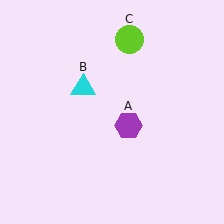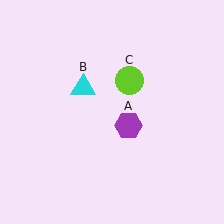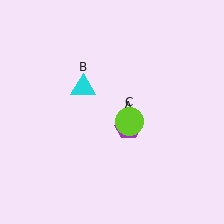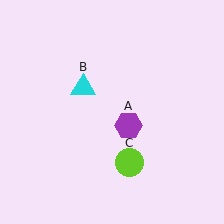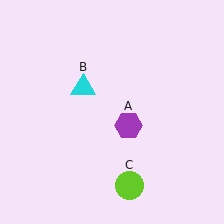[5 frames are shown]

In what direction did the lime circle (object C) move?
The lime circle (object C) moved down.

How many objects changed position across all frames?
1 object changed position: lime circle (object C).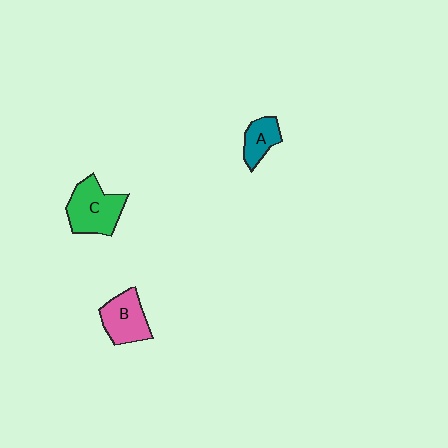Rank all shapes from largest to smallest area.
From largest to smallest: C (green), B (pink), A (teal).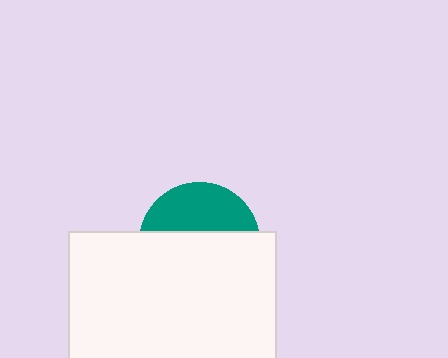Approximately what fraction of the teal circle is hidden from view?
Roughly 61% of the teal circle is hidden behind the white rectangle.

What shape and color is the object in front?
The object in front is a white rectangle.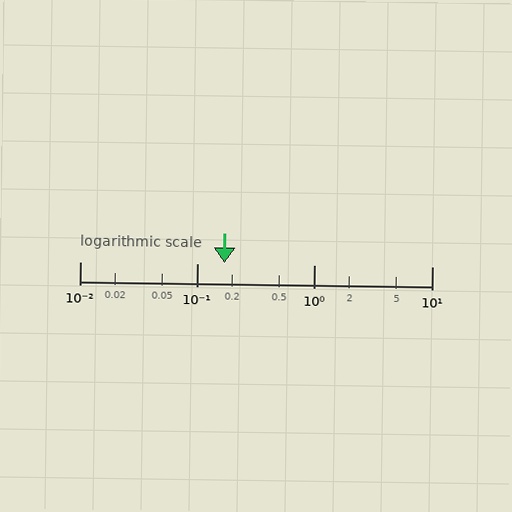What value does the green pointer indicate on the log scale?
The pointer indicates approximately 0.17.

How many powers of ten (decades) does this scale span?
The scale spans 3 decades, from 0.01 to 10.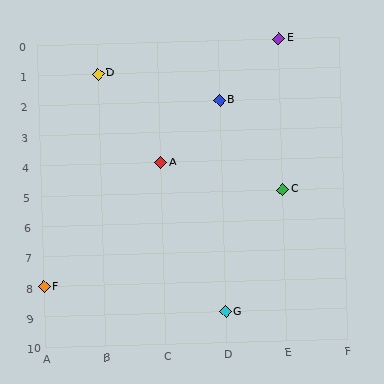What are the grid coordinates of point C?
Point C is at grid coordinates (E, 5).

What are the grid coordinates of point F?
Point F is at grid coordinates (A, 8).